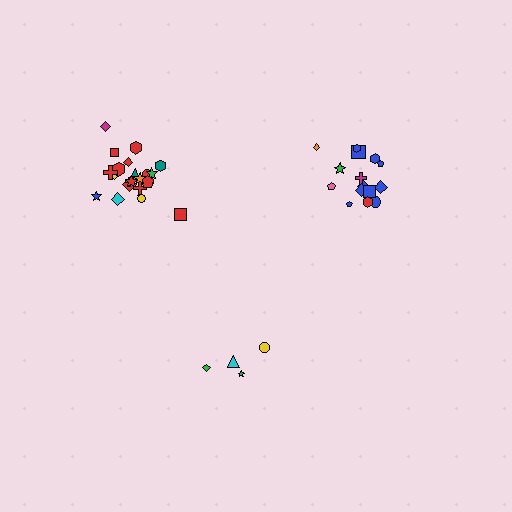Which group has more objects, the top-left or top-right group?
The top-left group.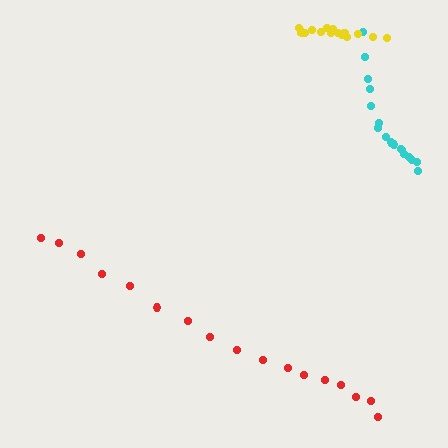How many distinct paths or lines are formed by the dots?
There are 3 distinct paths.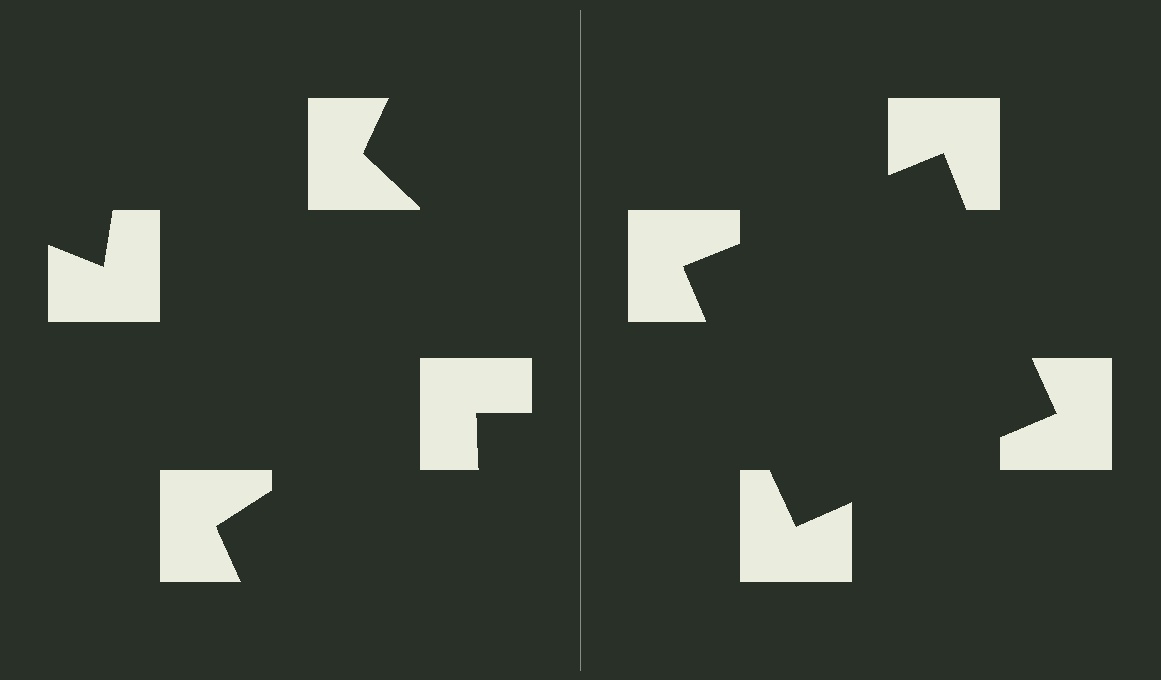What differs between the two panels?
The notched squares are positioned identically on both sides; only the wedge orientations differ. On the right they align to a square; on the left they are misaligned.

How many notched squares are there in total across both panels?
8 — 4 on each side.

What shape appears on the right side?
An illusory square.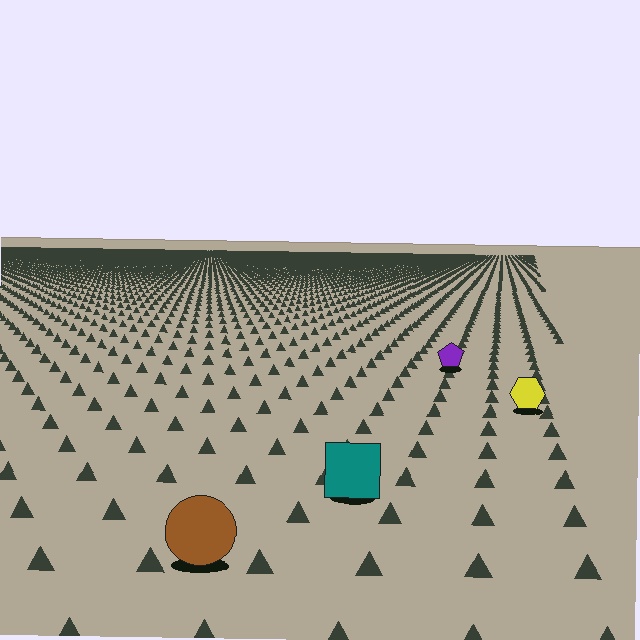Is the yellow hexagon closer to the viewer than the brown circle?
No. The brown circle is closer — you can tell from the texture gradient: the ground texture is coarser near it.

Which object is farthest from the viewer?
The purple pentagon is farthest from the viewer. It appears smaller and the ground texture around it is denser.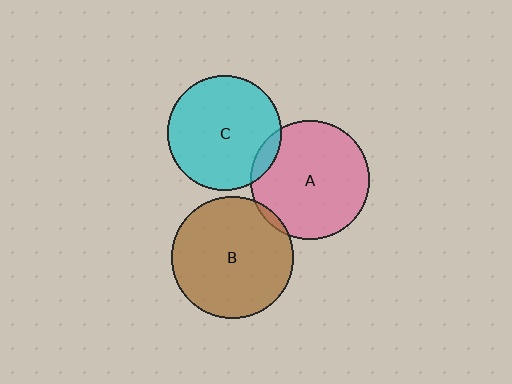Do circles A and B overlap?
Yes.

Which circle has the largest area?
Circle B (brown).